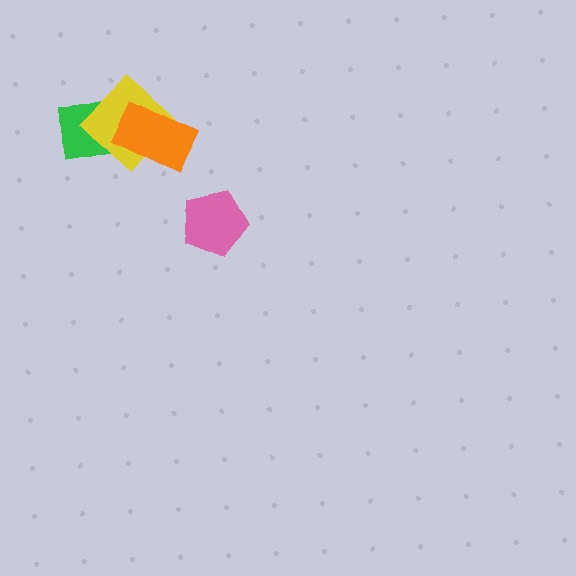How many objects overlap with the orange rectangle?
1 object overlaps with the orange rectangle.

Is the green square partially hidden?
Yes, it is partially covered by another shape.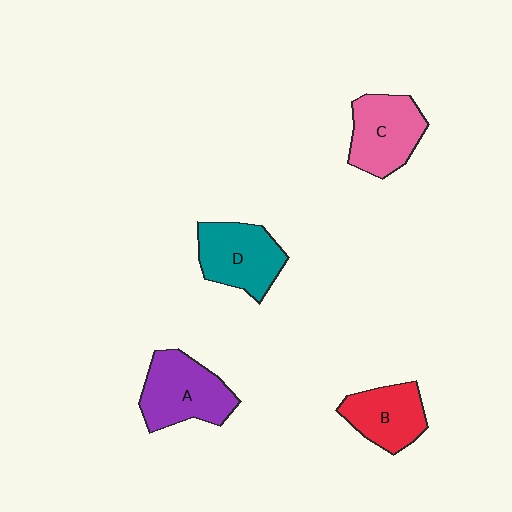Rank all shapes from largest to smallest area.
From largest to smallest: A (purple), D (teal), C (pink), B (red).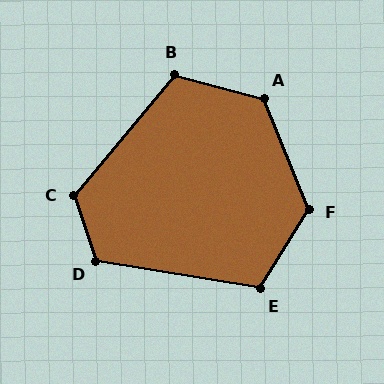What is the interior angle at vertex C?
Approximately 121 degrees (obtuse).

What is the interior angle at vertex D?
Approximately 118 degrees (obtuse).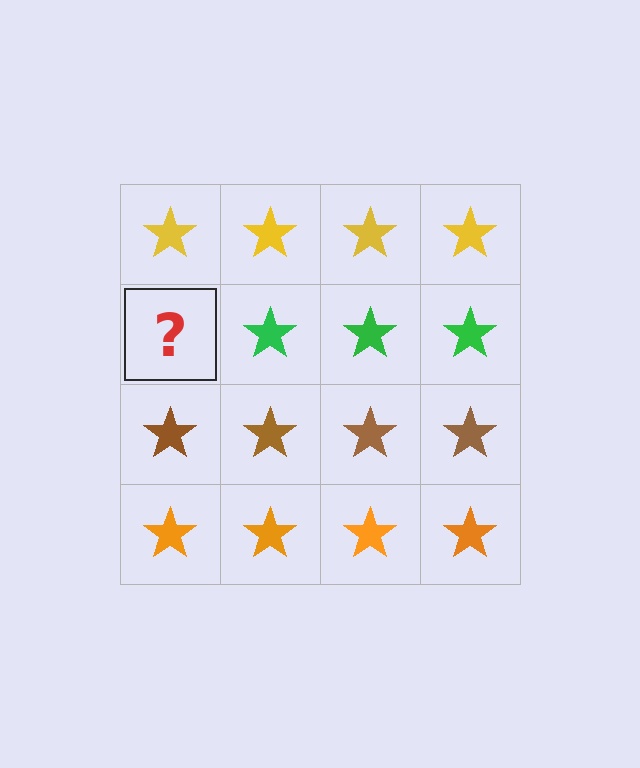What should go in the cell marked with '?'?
The missing cell should contain a green star.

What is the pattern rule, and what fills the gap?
The rule is that each row has a consistent color. The gap should be filled with a green star.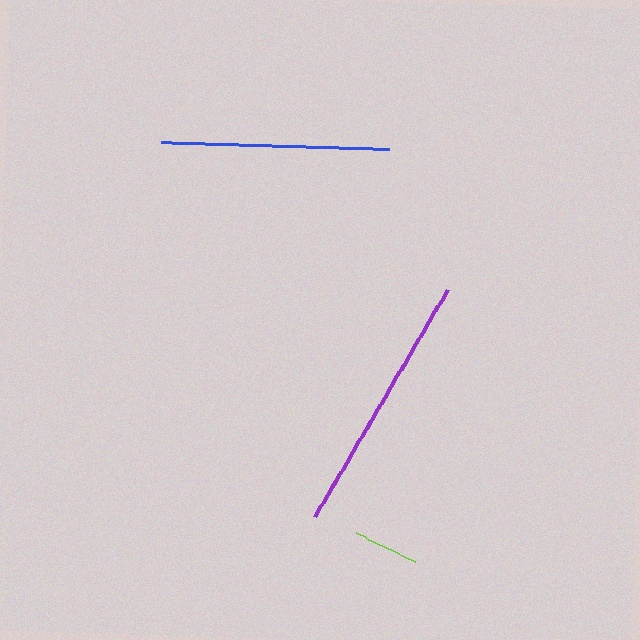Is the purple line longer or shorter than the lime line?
The purple line is longer than the lime line.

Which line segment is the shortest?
The lime line is the shortest at approximately 66 pixels.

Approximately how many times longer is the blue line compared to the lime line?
The blue line is approximately 3.5 times the length of the lime line.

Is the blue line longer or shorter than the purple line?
The purple line is longer than the blue line.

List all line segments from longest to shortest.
From longest to shortest: purple, blue, lime.